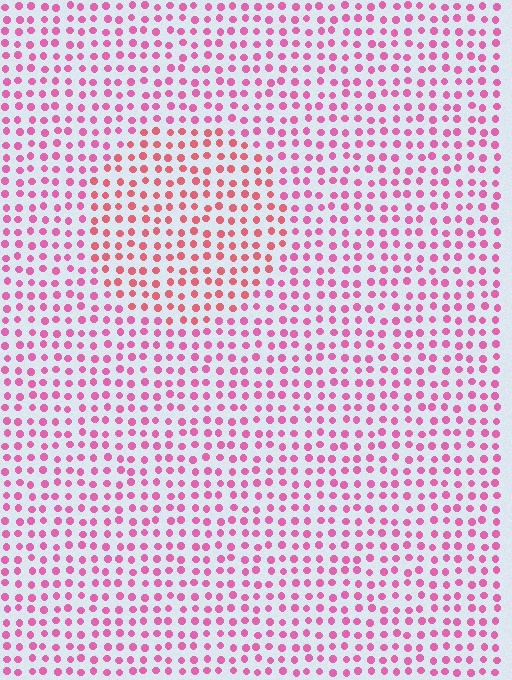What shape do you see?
I see a circle.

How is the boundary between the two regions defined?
The boundary is defined purely by a slight shift in hue (about 27 degrees). Spacing, size, and orientation are identical on both sides.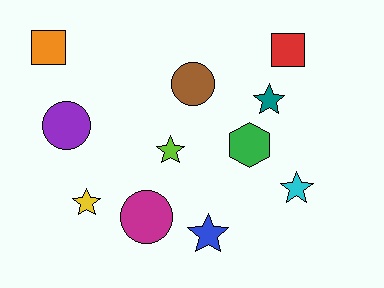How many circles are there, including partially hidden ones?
There are 3 circles.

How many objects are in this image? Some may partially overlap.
There are 11 objects.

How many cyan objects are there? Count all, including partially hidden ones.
There is 1 cyan object.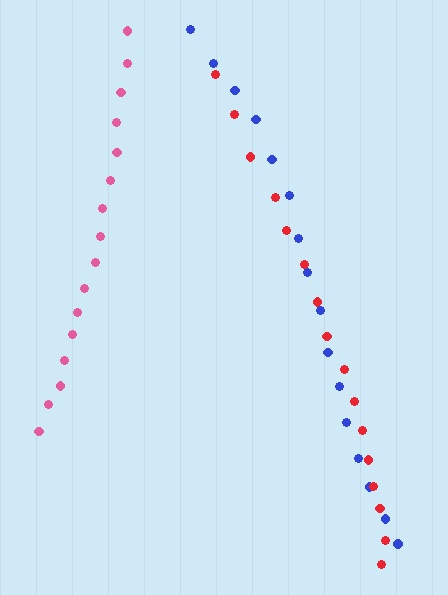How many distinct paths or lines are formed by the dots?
There are 3 distinct paths.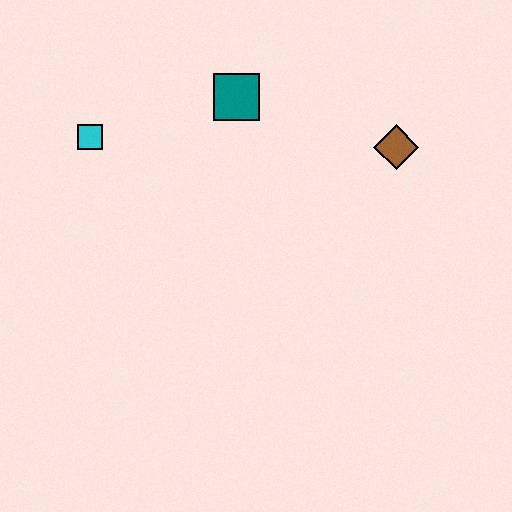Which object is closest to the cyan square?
The teal square is closest to the cyan square.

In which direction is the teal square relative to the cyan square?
The teal square is to the right of the cyan square.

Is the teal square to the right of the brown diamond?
No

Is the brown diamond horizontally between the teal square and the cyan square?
No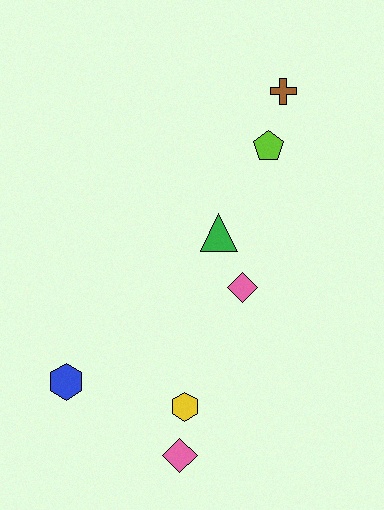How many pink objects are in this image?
There are 2 pink objects.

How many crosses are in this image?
There is 1 cross.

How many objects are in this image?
There are 7 objects.